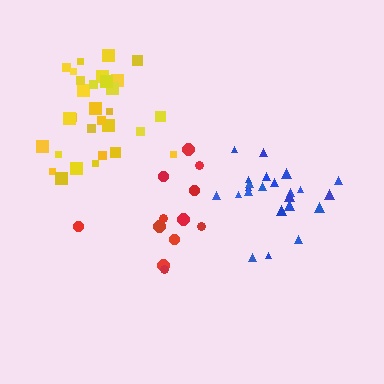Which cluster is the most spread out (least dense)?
Red.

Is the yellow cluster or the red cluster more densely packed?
Yellow.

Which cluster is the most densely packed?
Blue.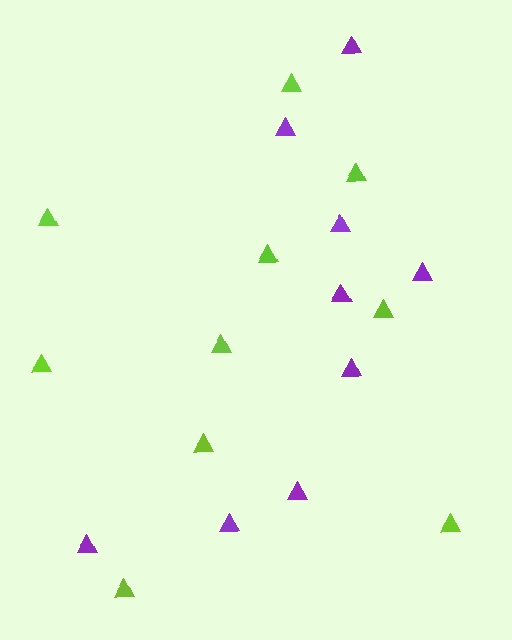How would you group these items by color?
There are 2 groups: one group of lime triangles (10) and one group of purple triangles (9).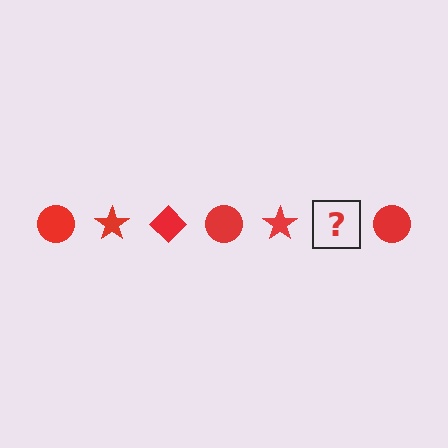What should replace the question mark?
The question mark should be replaced with a red diamond.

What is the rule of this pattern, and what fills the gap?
The rule is that the pattern cycles through circle, star, diamond shapes in red. The gap should be filled with a red diamond.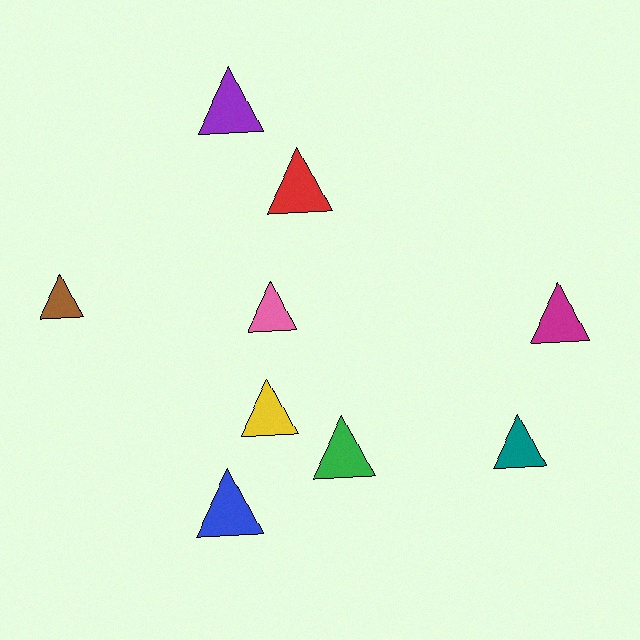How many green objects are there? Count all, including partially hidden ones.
There is 1 green object.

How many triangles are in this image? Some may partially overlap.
There are 9 triangles.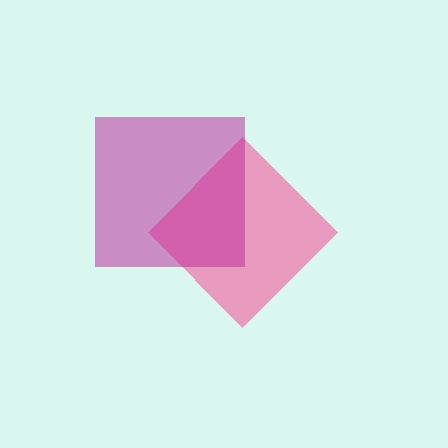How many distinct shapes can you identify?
There are 2 distinct shapes: a pink diamond, a magenta square.